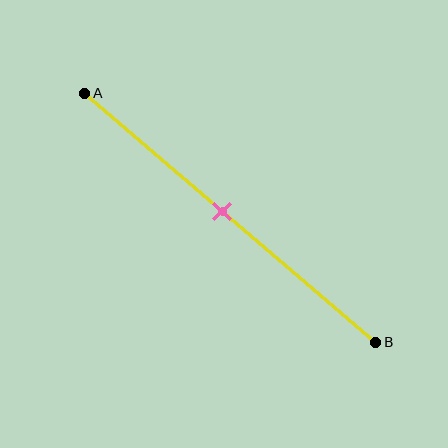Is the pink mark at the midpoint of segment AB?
Yes, the mark is approximately at the midpoint.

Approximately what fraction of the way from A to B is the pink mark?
The pink mark is approximately 50% of the way from A to B.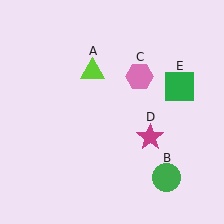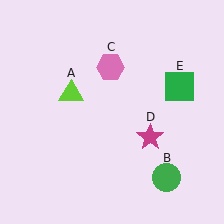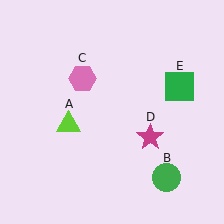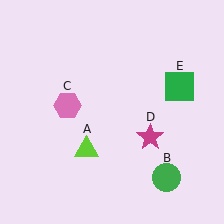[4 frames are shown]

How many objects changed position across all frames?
2 objects changed position: lime triangle (object A), pink hexagon (object C).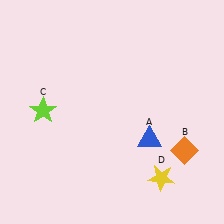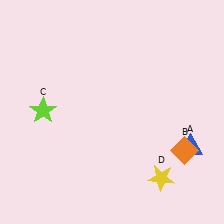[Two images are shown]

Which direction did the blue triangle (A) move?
The blue triangle (A) moved right.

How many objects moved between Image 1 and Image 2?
1 object moved between the two images.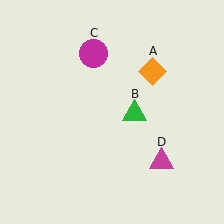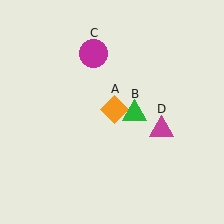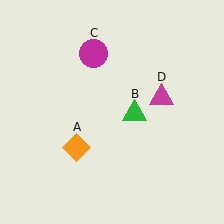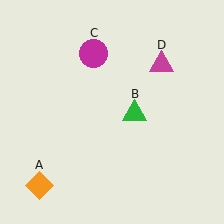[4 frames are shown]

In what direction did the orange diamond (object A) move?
The orange diamond (object A) moved down and to the left.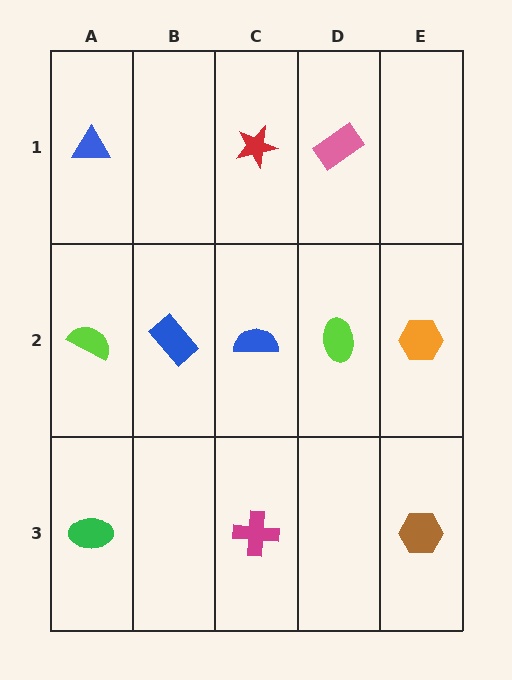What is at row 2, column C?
A blue semicircle.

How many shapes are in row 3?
3 shapes.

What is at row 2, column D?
A lime ellipse.